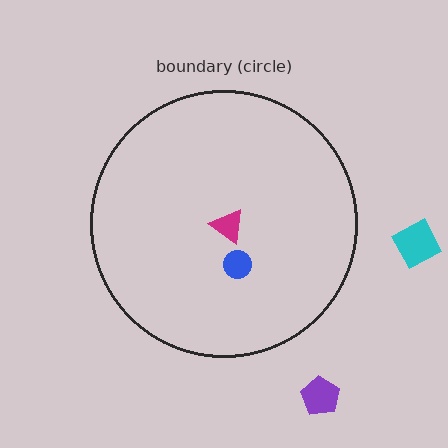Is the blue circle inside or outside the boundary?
Inside.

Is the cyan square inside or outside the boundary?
Outside.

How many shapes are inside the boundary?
2 inside, 2 outside.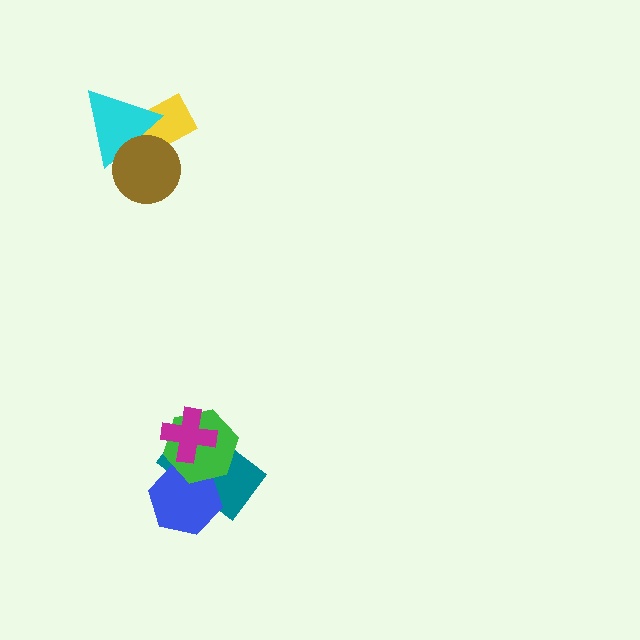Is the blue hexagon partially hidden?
Yes, it is partially covered by another shape.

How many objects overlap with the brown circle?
2 objects overlap with the brown circle.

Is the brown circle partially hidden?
No, no other shape covers it.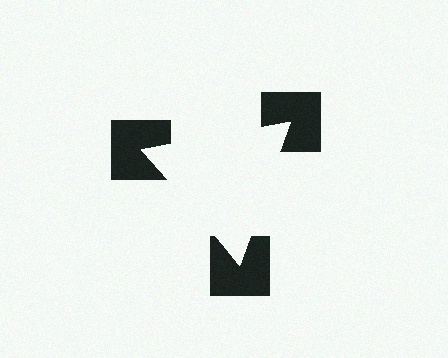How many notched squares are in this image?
There are 3 — one at each vertex of the illusory triangle.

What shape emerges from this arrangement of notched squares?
An illusory triangle — its edges are inferred from the aligned wedge cuts in the notched squares, not physically drawn.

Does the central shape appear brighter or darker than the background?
It typically appears slightly brighter than the background, even though no actual brightness change is drawn.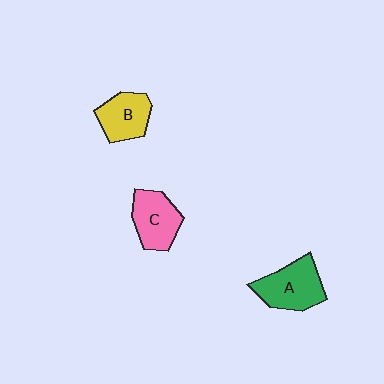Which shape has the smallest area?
Shape B (yellow).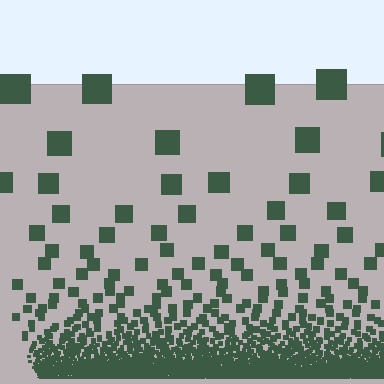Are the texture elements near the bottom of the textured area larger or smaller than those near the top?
Smaller. The gradient is inverted — elements near the bottom are smaller and denser.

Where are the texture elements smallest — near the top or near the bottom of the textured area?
Near the bottom.